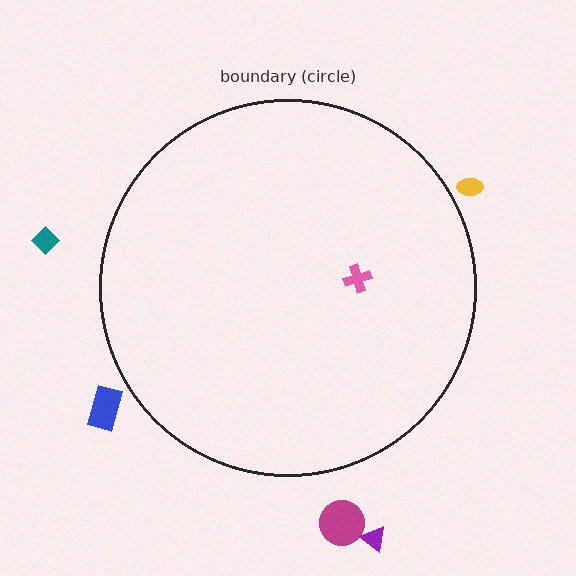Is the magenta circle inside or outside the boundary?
Outside.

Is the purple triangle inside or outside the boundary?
Outside.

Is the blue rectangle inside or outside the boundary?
Outside.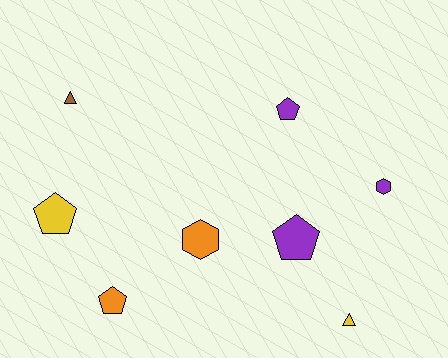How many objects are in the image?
There are 8 objects.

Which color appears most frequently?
Purple, with 3 objects.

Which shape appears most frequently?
Pentagon, with 4 objects.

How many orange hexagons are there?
There is 1 orange hexagon.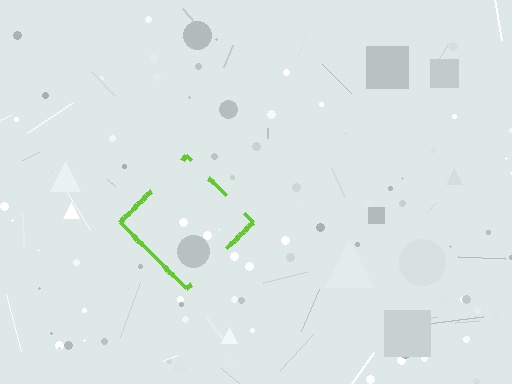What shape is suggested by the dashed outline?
The dashed outline suggests a diamond.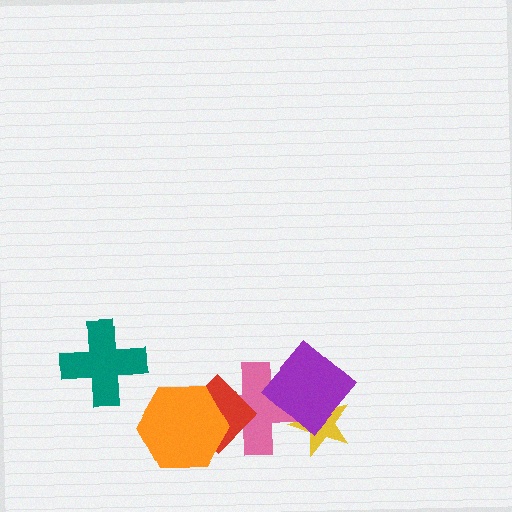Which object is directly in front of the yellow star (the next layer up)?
The pink cross is directly in front of the yellow star.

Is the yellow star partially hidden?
Yes, it is partially covered by another shape.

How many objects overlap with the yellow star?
2 objects overlap with the yellow star.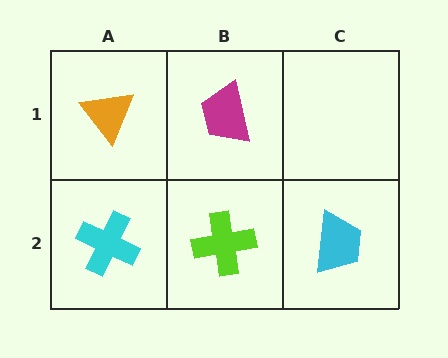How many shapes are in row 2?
3 shapes.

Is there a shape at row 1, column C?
No, that cell is empty.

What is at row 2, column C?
A cyan trapezoid.